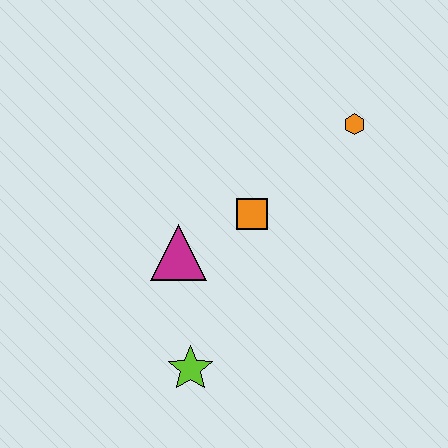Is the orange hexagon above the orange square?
Yes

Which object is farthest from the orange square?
The lime star is farthest from the orange square.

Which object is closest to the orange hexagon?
The orange square is closest to the orange hexagon.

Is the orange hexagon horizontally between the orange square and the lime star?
No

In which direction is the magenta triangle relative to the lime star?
The magenta triangle is above the lime star.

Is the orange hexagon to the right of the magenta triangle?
Yes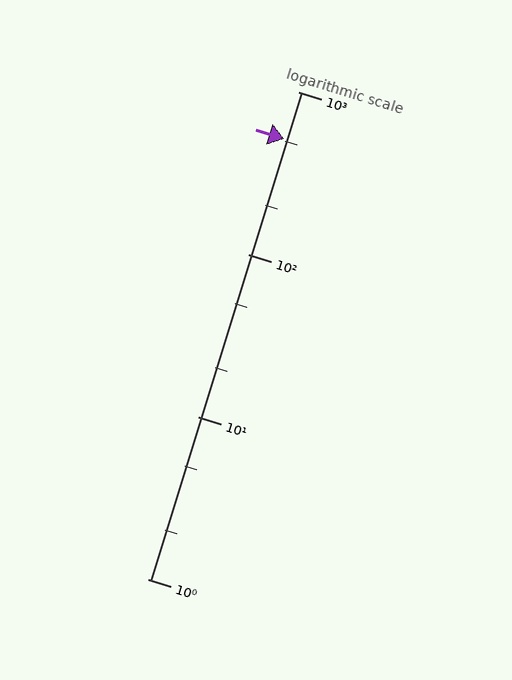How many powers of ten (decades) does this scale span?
The scale spans 3 decades, from 1 to 1000.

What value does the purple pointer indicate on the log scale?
The pointer indicates approximately 510.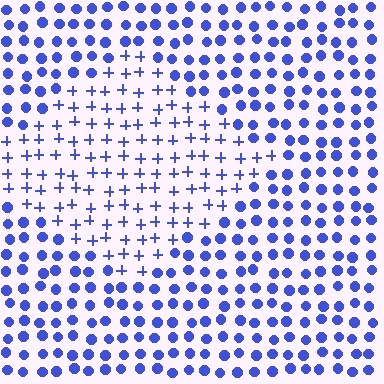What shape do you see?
I see a diamond.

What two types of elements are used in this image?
The image uses plus signs inside the diamond region and circles outside it.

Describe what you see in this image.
The image is filled with small blue elements arranged in a uniform grid. A diamond-shaped region contains plus signs, while the surrounding area contains circles. The boundary is defined purely by the change in element shape.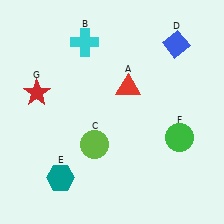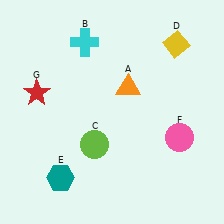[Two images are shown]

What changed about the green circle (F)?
In Image 1, F is green. In Image 2, it changed to pink.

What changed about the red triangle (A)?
In Image 1, A is red. In Image 2, it changed to orange.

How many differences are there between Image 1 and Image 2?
There are 3 differences between the two images.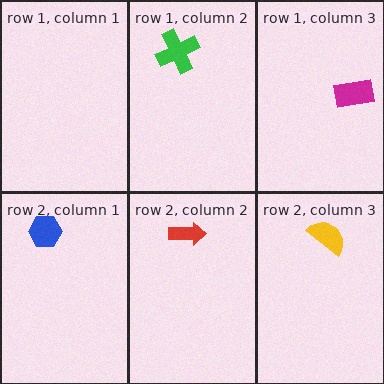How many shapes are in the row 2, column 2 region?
1.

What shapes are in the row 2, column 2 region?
The red arrow.